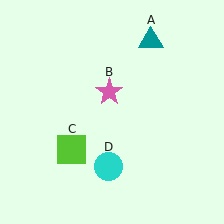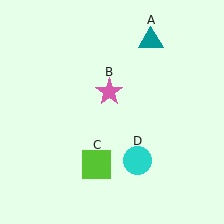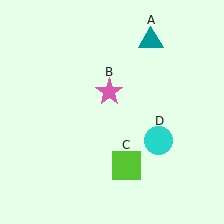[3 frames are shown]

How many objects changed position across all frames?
2 objects changed position: lime square (object C), cyan circle (object D).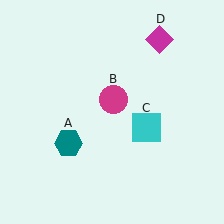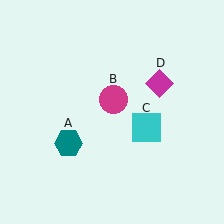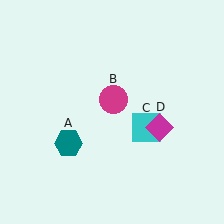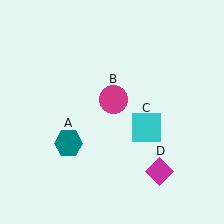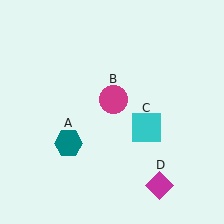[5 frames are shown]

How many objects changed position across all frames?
1 object changed position: magenta diamond (object D).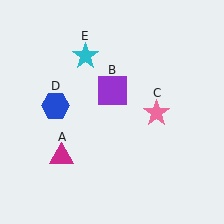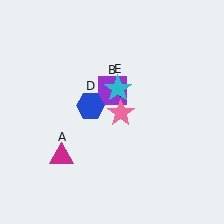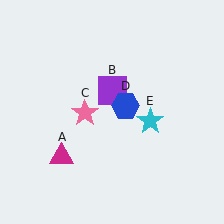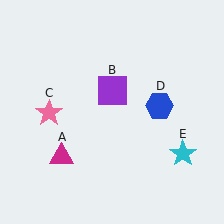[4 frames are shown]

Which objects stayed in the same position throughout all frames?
Magenta triangle (object A) and purple square (object B) remained stationary.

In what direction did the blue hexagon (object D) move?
The blue hexagon (object D) moved right.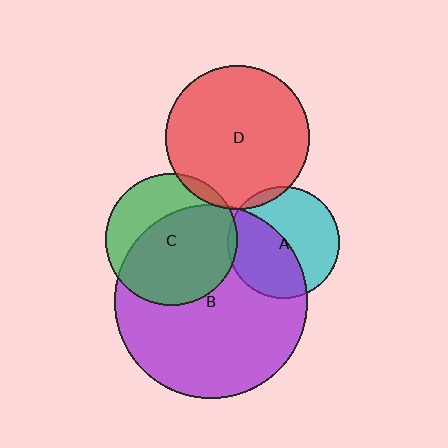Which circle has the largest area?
Circle B (purple).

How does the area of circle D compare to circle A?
Approximately 1.7 times.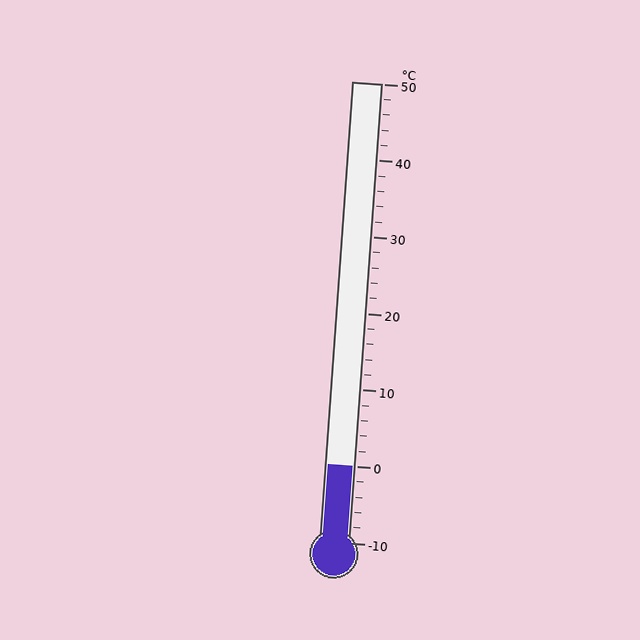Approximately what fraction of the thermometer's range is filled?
The thermometer is filled to approximately 15% of its range.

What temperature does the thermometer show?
The thermometer shows approximately 0°C.